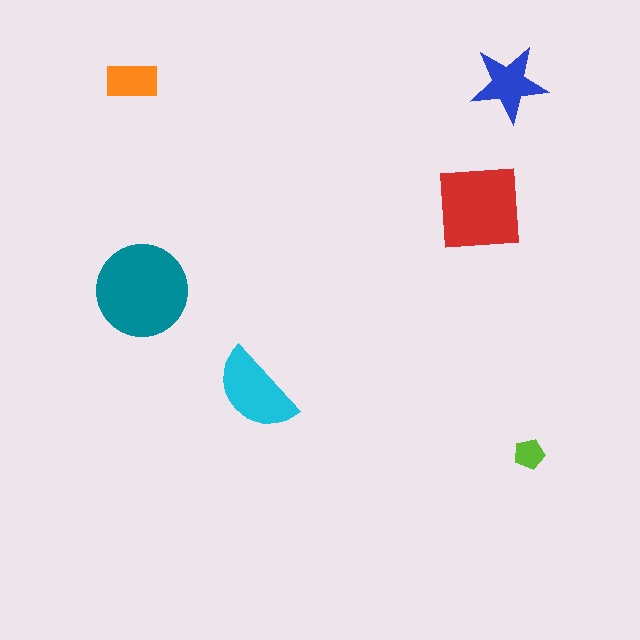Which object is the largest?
The teal circle.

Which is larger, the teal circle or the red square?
The teal circle.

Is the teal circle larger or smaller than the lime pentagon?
Larger.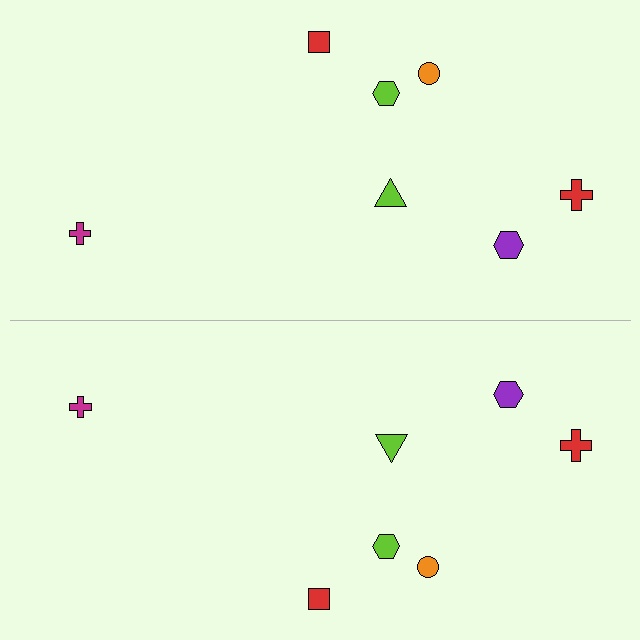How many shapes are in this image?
There are 14 shapes in this image.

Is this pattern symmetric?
Yes, this pattern has bilateral (reflection) symmetry.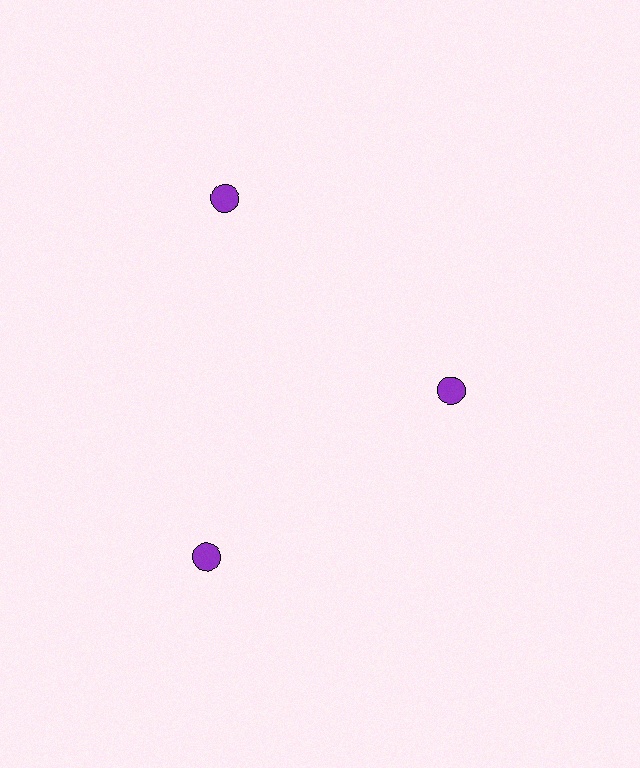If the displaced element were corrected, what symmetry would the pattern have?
It would have 3-fold rotational symmetry — the pattern would map onto itself every 120 degrees.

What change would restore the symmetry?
The symmetry would be restored by moving it outward, back onto the ring so that all 3 circles sit at equal angles and equal distance from the center.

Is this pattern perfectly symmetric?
No. The 3 purple circles are arranged in a ring, but one element near the 3 o'clock position is pulled inward toward the center, breaking the 3-fold rotational symmetry.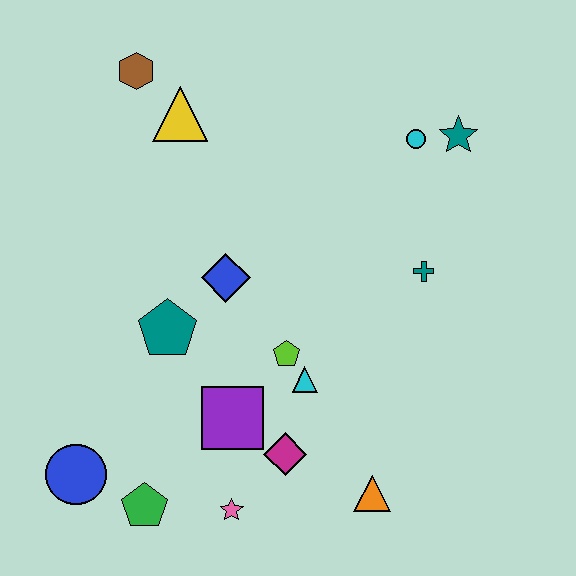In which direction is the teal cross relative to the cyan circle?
The teal cross is below the cyan circle.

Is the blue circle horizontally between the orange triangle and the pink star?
No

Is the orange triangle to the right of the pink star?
Yes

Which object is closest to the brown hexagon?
The yellow triangle is closest to the brown hexagon.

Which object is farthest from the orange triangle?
The brown hexagon is farthest from the orange triangle.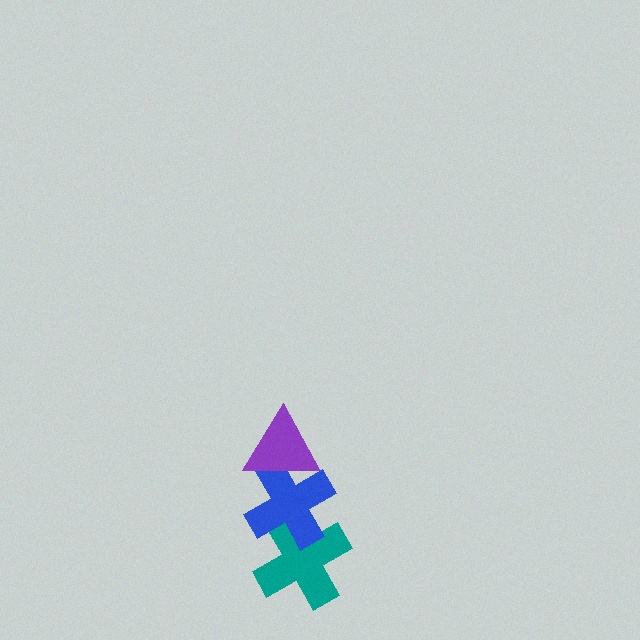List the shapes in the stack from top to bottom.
From top to bottom: the purple triangle, the blue cross, the teal cross.